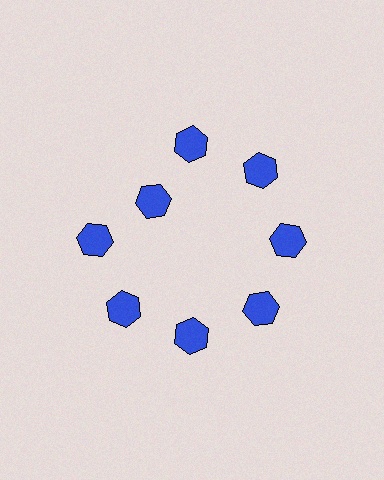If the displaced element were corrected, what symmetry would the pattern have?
It would have 8-fold rotational symmetry — the pattern would map onto itself every 45 degrees.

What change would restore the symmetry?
The symmetry would be restored by moving it outward, back onto the ring so that all 8 hexagons sit at equal angles and equal distance from the center.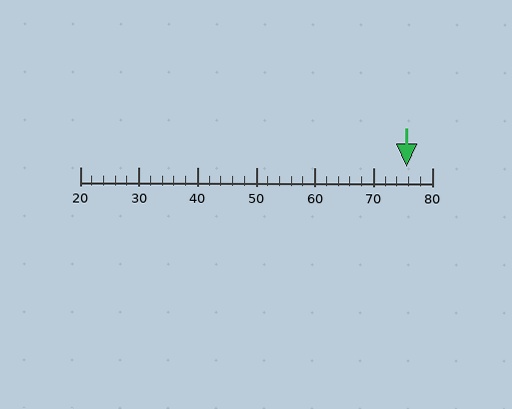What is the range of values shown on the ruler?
The ruler shows values from 20 to 80.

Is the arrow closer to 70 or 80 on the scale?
The arrow is closer to 80.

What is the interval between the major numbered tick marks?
The major tick marks are spaced 10 units apart.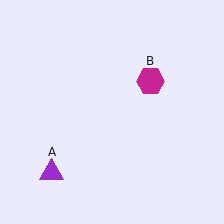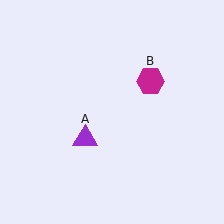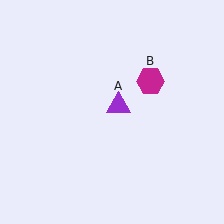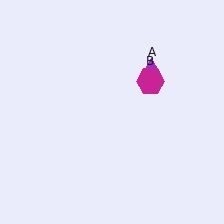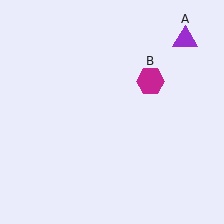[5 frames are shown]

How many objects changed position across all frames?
1 object changed position: purple triangle (object A).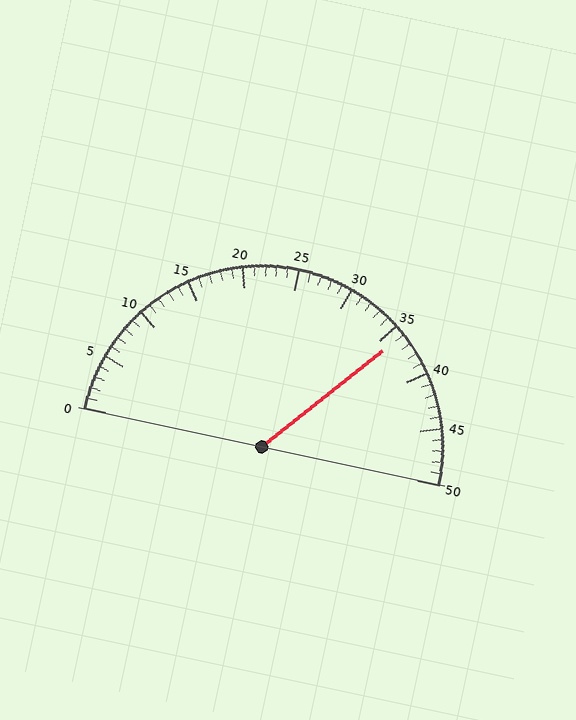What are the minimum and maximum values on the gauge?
The gauge ranges from 0 to 50.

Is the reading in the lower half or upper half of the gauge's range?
The reading is in the upper half of the range (0 to 50).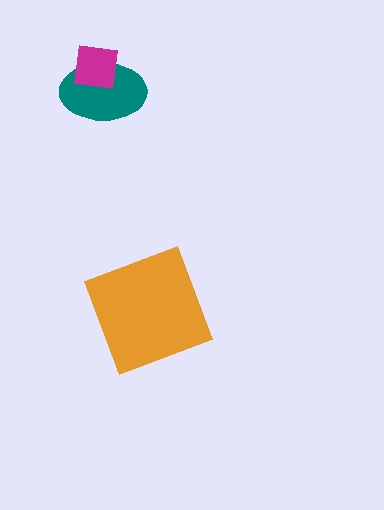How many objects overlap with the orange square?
0 objects overlap with the orange square.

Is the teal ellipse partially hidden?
Yes, it is partially covered by another shape.